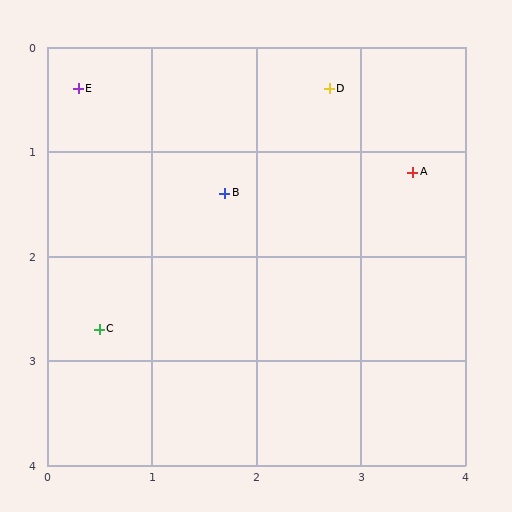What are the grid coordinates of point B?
Point B is at approximately (1.7, 1.4).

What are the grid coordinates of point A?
Point A is at approximately (3.5, 1.2).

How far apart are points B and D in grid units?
Points B and D are about 1.4 grid units apart.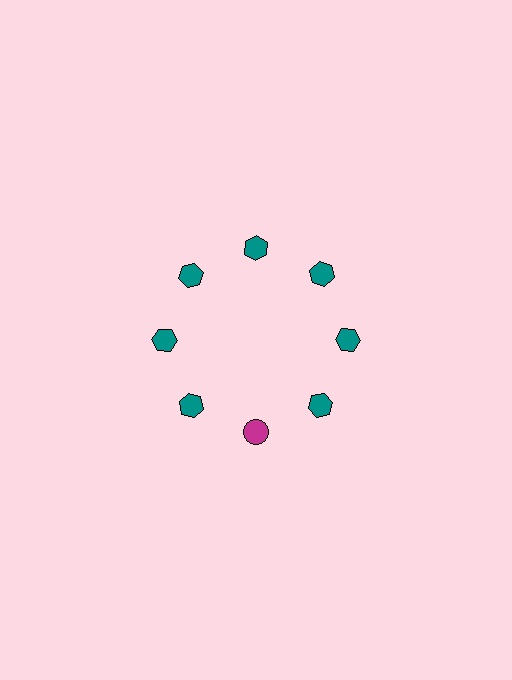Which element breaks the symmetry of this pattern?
The magenta circle at roughly the 6 o'clock position breaks the symmetry. All other shapes are teal hexagons.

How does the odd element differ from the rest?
It differs in both color (magenta instead of teal) and shape (circle instead of hexagon).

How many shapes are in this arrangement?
There are 8 shapes arranged in a ring pattern.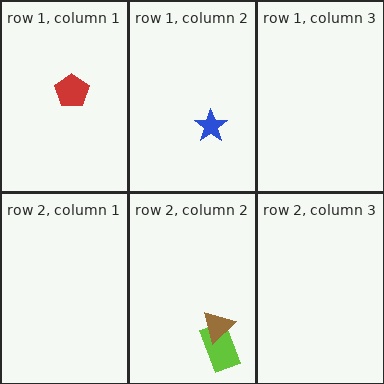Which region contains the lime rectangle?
The row 2, column 2 region.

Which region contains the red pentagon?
The row 1, column 1 region.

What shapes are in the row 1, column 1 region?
The red pentagon.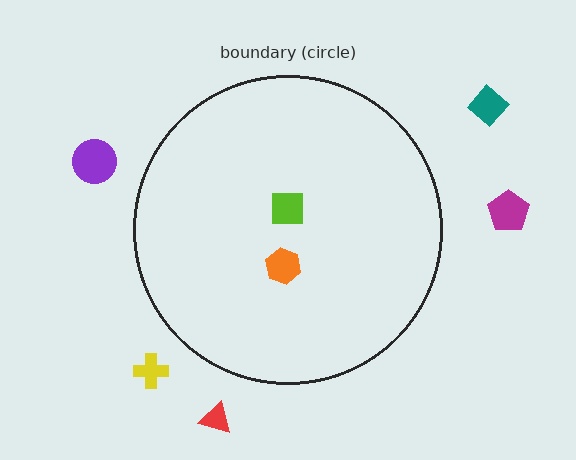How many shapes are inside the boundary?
2 inside, 5 outside.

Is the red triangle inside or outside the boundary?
Outside.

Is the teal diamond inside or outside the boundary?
Outside.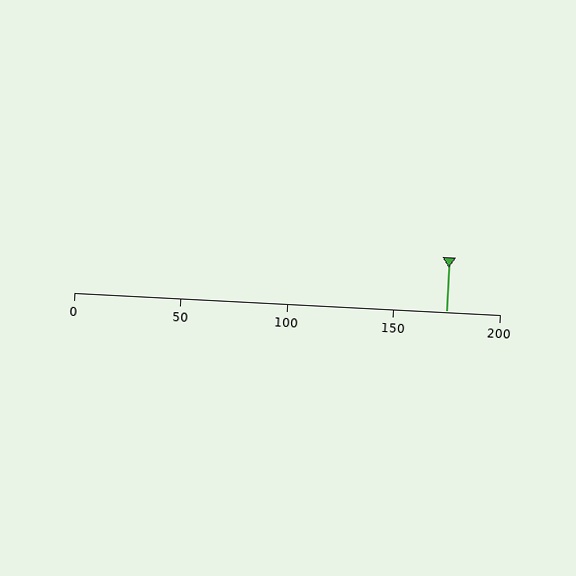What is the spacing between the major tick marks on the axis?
The major ticks are spaced 50 apart.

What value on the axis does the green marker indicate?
The marker indicates approximately 175.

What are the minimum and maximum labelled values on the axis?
The axis runs from 0 to 200.